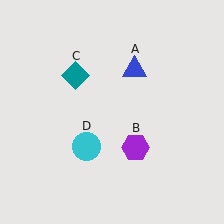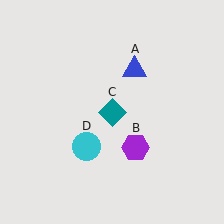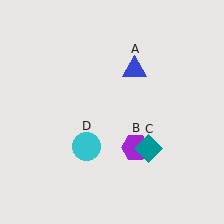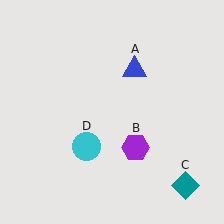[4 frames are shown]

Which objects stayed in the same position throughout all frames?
Blue triangle (object A) and purple hexagon (object B) and cyan circle (object D) remained stationary.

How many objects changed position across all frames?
1 object changed position: teal diamond (object C).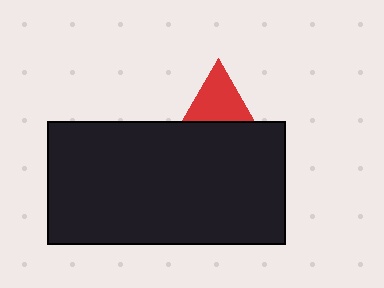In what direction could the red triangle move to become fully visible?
The red triangle could move up. That would shift it out from behind the black rectangle entirely.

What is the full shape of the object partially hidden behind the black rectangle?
The partially hidden object is a red triangle.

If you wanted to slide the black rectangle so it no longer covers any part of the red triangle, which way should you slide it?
Slide it down — that is the most direct way to separate the two shapes.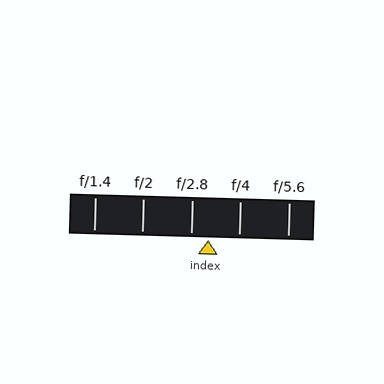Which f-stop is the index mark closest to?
The index mark is closest to f/2.8.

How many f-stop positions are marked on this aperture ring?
There are 5 f-stop positions marked.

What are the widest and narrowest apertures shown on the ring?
The widest aperture shown is f/1.4 and the narrowest is f/5.6.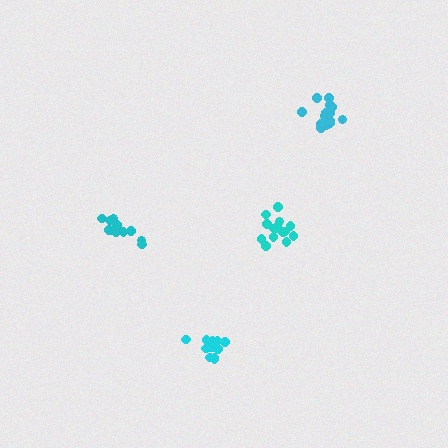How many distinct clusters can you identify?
There are 4 distinct clusters.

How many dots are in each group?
Group 1: 15 dots, Group 2: 12 dots, Group 3: 15 dots, Group 4: 12 dots (54 total).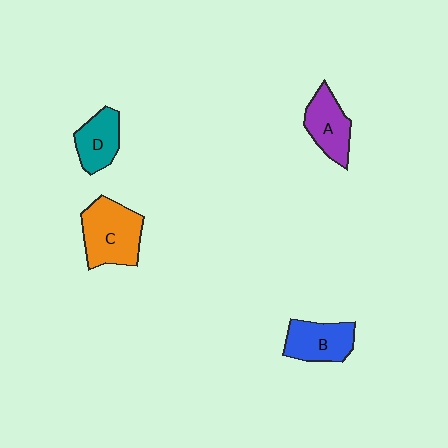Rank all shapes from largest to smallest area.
From largest to smallest: C (orange), B (blue), A (purple), D (teal).